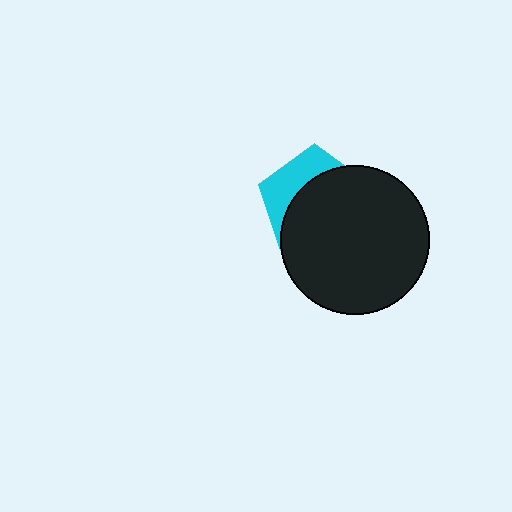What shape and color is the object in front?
The object in front is a black circle.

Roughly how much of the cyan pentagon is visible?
A small part of it is visible (roughly 33%).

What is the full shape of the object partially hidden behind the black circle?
The partially hidden object is a cyan pentagon.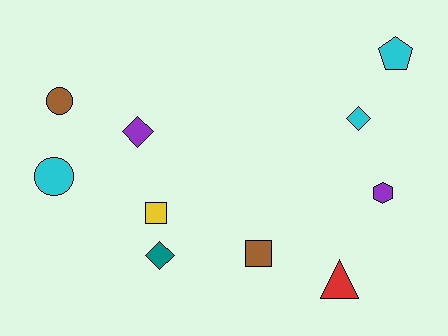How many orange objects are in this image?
There are no orange objects.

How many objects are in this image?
There are 10 objects.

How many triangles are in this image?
There is 1 triangle.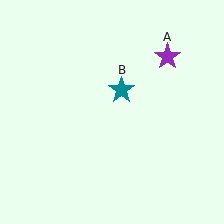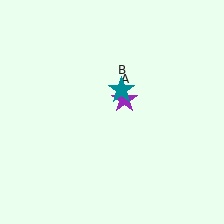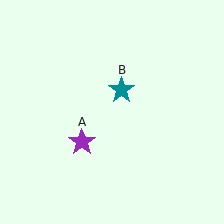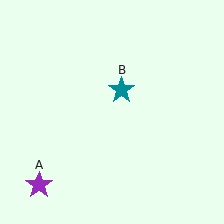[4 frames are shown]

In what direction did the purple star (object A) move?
The purple star (object A) moved down and to the left.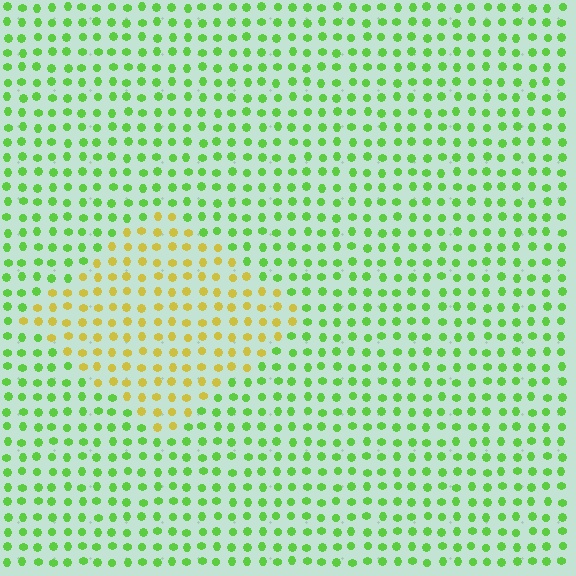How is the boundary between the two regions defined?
The boundary is defined purely by a slight shift in hue (about 54 degrees). Spacing, size, and orientation are identical on both sides.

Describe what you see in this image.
The image is filled with small lime elements in a uniform arrangement. A diamond-shaped region is visible where the elements are tinted to a slightly different hue, forming a subtle color boundary.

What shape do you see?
I see a diamond.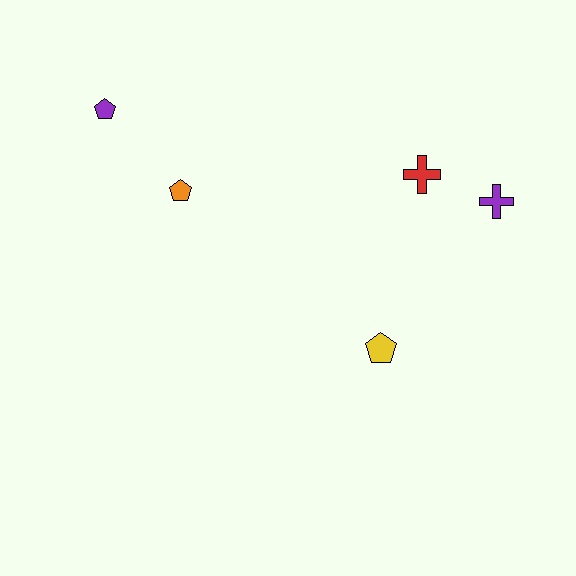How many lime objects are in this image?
There are no lime objects.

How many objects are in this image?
There are 5 objects.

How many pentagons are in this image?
There are 3 pentagons.